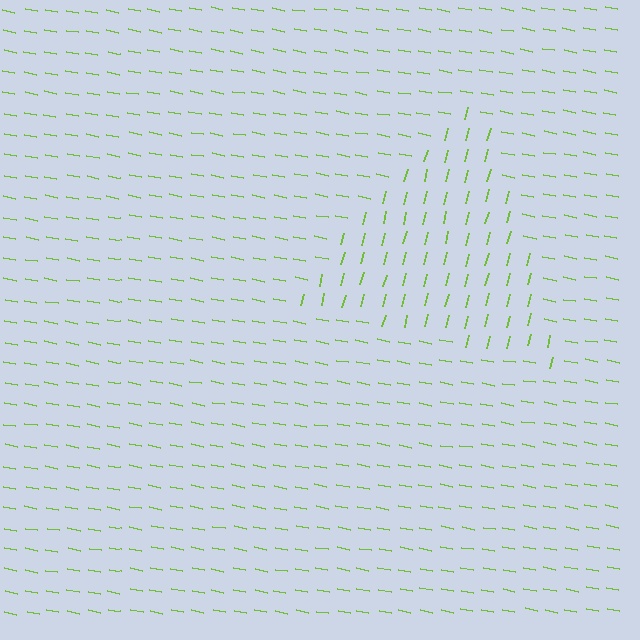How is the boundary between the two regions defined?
The boundary is defined purely by a change in line orientation (approximately 86 degrees difference). All lines are the same color and thickness.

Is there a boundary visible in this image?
Yes, there is a texture boundary formed by a change in line orientation.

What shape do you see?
I see a triangle.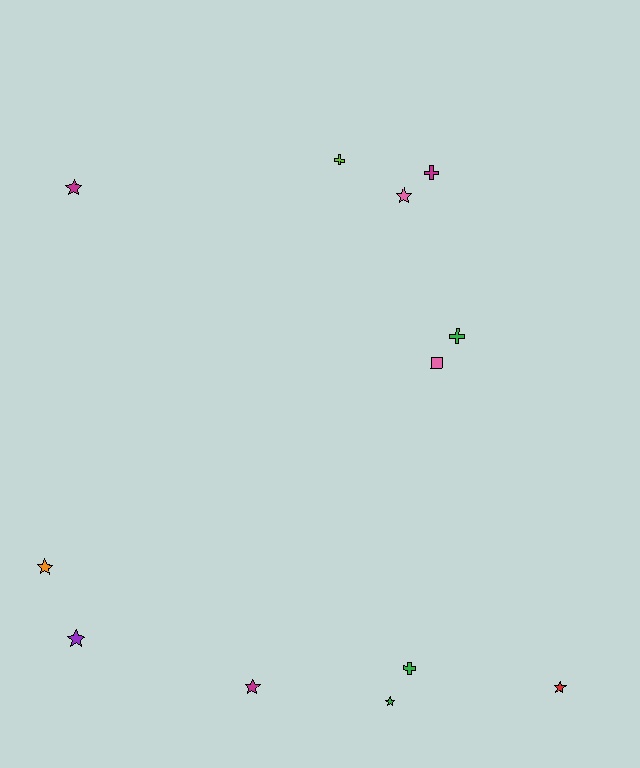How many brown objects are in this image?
There are no brown objects.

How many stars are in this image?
There are 7 stars.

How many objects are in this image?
There are 12 objects.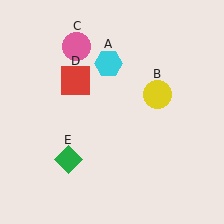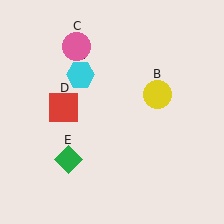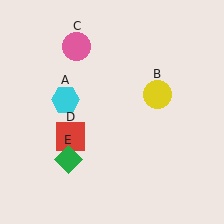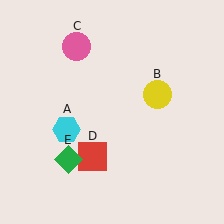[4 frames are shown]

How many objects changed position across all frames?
2 objects changed position: cyan hexagon (object A), red square (object D).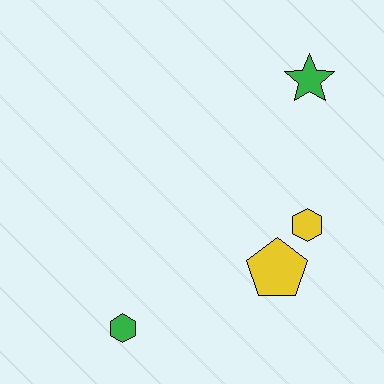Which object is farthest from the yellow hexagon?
The green hexagon is farthest from the yellow hexagon.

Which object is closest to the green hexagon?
The yellow pentagon is closest to the green hexagon.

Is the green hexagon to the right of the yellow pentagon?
No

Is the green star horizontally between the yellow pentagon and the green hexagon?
No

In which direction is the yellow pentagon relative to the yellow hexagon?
The yellow pentagon is below the yellow hexagon.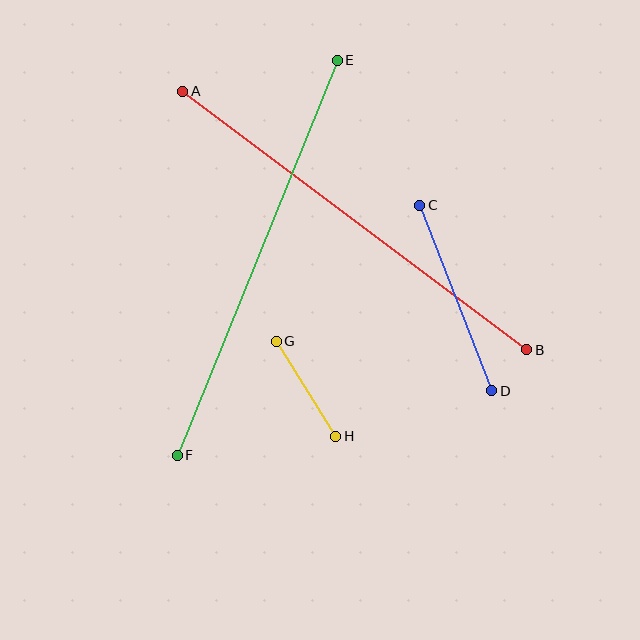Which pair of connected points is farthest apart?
Points A and B are farthest apart.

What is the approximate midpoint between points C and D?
The midpoint is at approximately (456, 298) pixels.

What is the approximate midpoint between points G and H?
The midpoint is at approximately (306, 389) pixels.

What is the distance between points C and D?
The distance is approximately 199 pixels.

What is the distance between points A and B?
The distance is approximately 431 pixels.